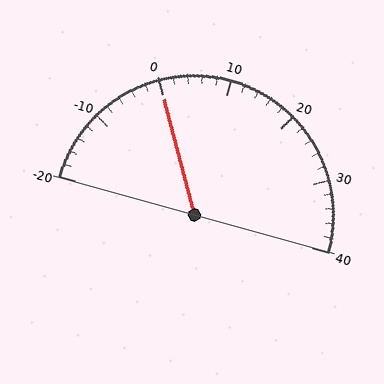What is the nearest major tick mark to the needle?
The nearest major tick mark is 0.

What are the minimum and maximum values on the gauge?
The gauge ranges from -20 to 40.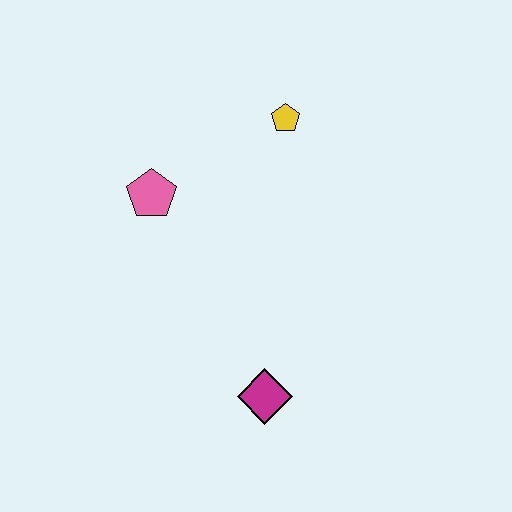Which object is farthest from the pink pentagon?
The magenta diamond is farthest from the pink pentagon.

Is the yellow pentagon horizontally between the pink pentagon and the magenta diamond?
No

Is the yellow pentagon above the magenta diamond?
Yes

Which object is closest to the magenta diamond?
The pink pentagon is closest to the magenta diamond.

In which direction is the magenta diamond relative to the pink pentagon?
The magenta diamond is below the pink pentagon.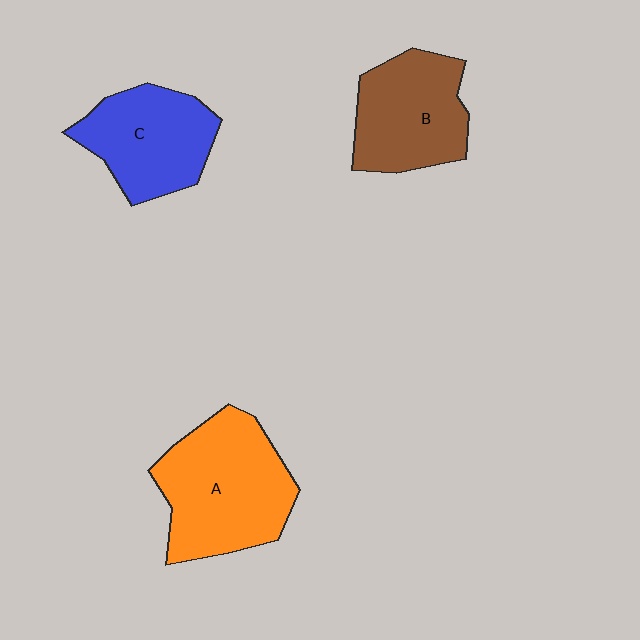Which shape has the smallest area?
Shape C (blue).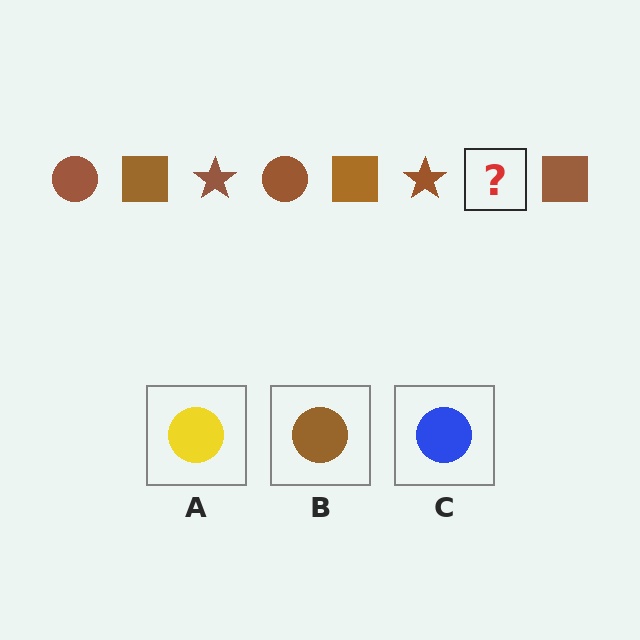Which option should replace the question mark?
Option B.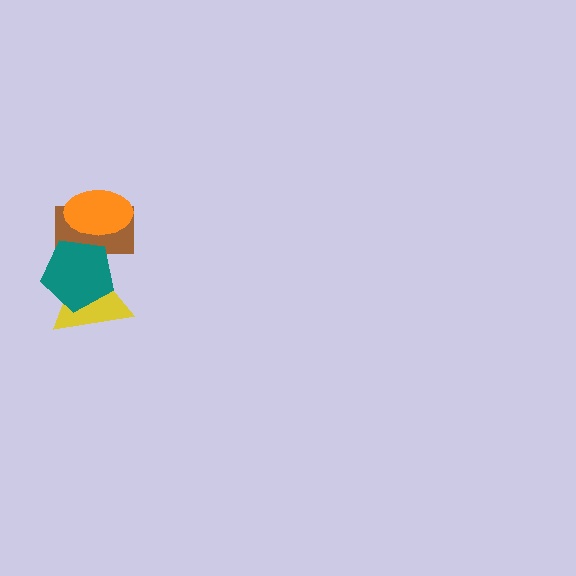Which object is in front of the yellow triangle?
The teal pentagon is in front of the yellow triangle.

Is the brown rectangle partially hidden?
Yes, it is partially covered by another shape.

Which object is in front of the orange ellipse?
The teal pentagon is in front of the orange ellipse.